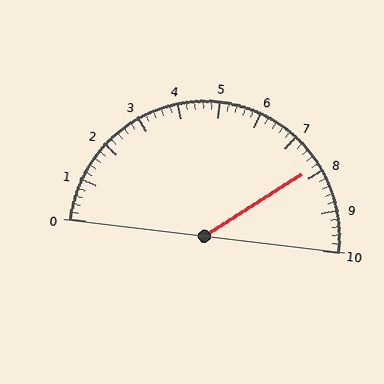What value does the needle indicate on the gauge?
The needle indicates approximately 7.8.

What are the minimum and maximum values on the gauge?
The gauge ranges from 0 to 10.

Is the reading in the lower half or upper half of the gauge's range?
The reading is in the upper half of the range (0 to 10).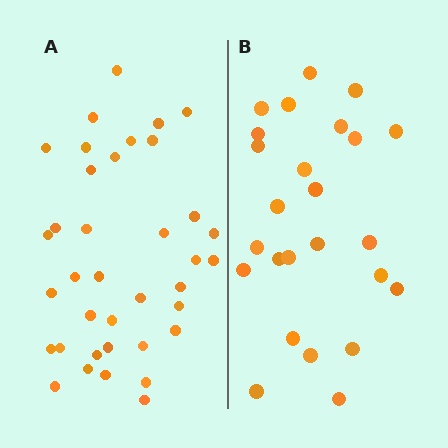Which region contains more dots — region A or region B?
Region A (the left region) has more dots.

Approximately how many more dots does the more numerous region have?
Region A has roughly 12 or so more dots than region B.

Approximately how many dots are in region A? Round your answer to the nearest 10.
About 40 dots. (The exact count is 37, which rounds to 40.)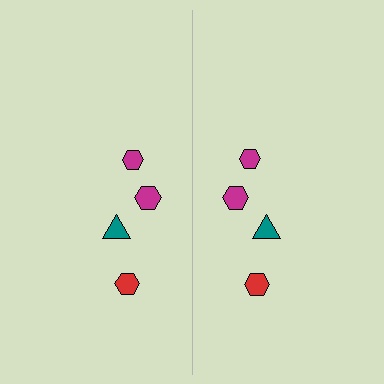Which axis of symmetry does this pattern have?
The pattern has a vertical axis of symmetry running through the center of the image.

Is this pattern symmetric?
Yes, this pattern has bilateral (reflection) symmetry.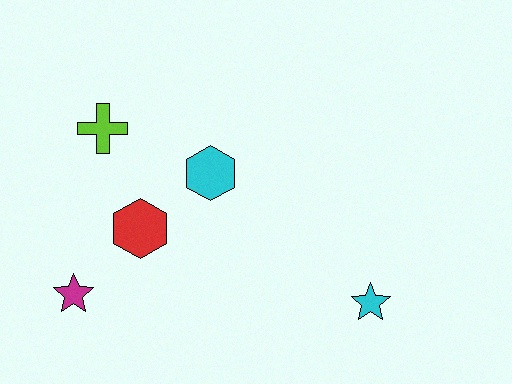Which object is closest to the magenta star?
The red hexagon is closest to the magenta star.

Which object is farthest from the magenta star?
The cyan star is farthest from the magenta star.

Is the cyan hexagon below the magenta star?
No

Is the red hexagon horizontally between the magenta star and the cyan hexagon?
Yes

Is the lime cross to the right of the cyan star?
No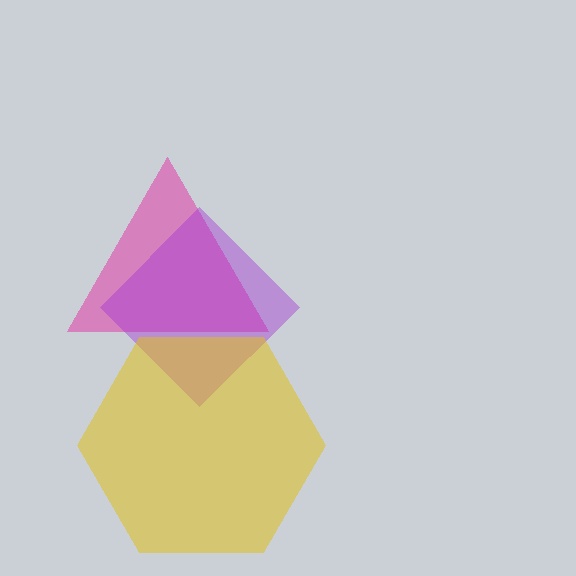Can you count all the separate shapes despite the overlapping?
Yes, there are 3 separate shapes.